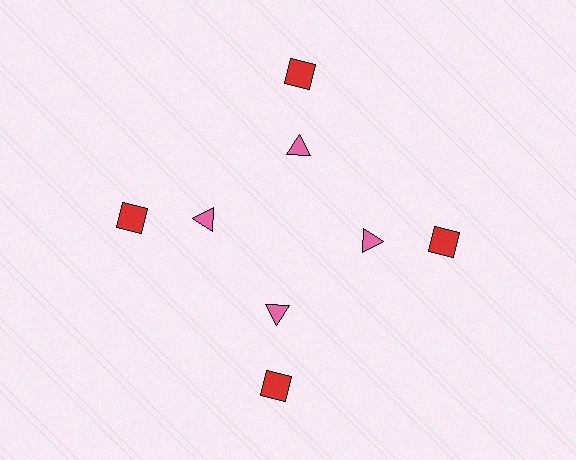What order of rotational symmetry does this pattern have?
This pattern has 4-fold rotational symmetry.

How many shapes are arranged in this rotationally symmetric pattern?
There are 8 shapes, arranged in 4 groups of 2.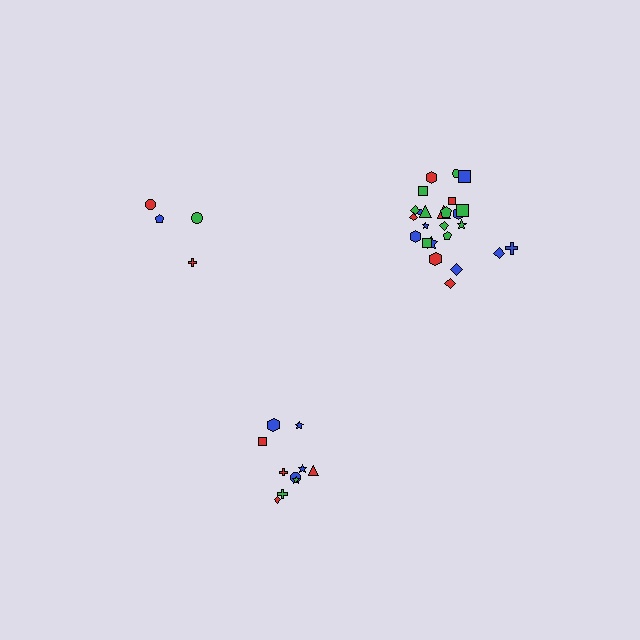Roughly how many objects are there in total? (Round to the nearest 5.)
Roughly 40 objects in total.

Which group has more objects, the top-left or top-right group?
The top-right group.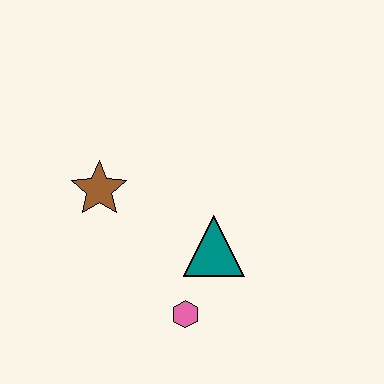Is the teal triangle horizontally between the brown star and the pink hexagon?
No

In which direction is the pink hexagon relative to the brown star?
The pink hexagon is below the brown star.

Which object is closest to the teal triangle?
The pink hexagon is closest to the teal triangle.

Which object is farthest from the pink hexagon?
The brown star is farthest from the pink hexagon.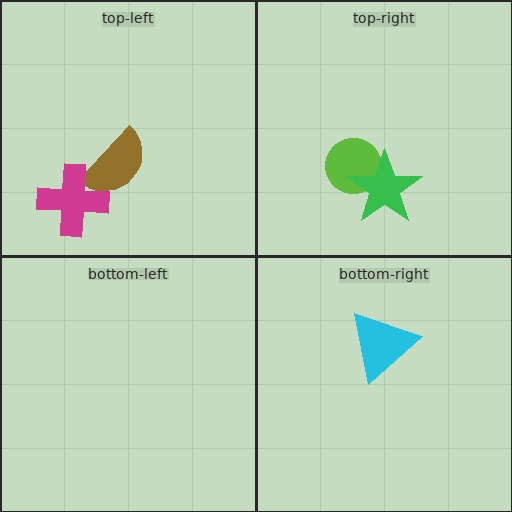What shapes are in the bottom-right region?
The cyan triangle.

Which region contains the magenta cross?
The top-left region.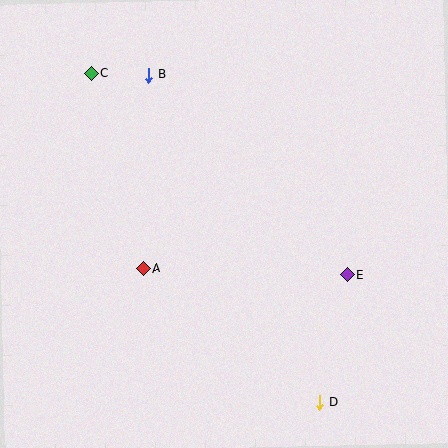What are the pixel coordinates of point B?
Point B is at (149, 75).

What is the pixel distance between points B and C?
The distance between B and C is 58 pixels.